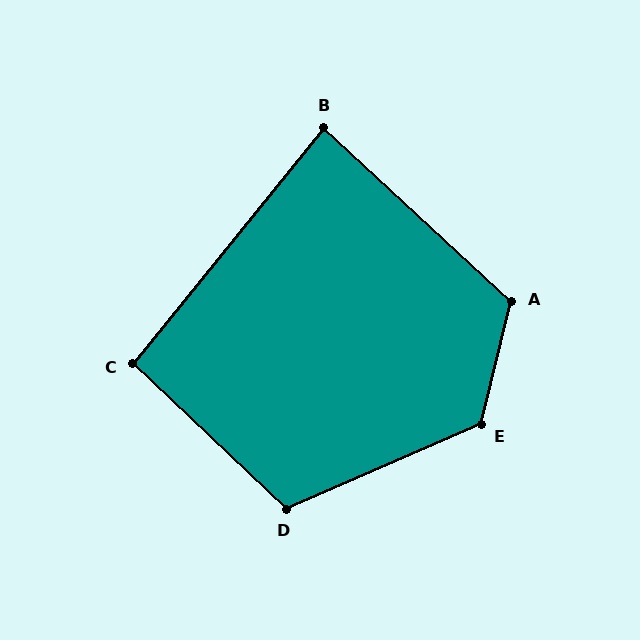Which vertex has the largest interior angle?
E, at approximately 127 degrees.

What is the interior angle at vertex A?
Approximately 119 degrees (obtuse).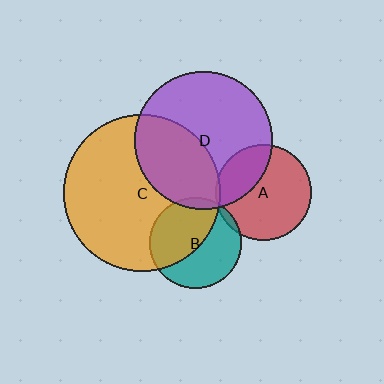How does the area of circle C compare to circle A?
Approximately 2.7 times.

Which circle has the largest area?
Circle C (orange).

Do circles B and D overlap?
Yes.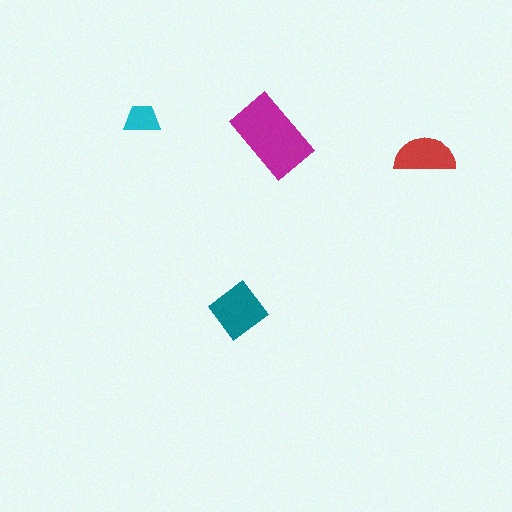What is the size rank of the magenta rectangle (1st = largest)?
1st.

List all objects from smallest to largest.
The cyan trapezoid, the red semicircle, the teal diamond, the magenta rectangle.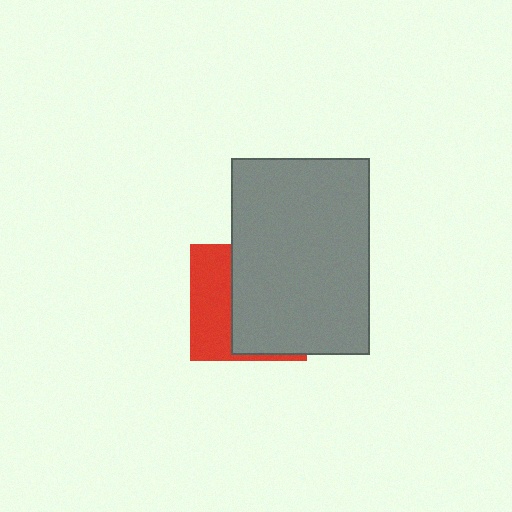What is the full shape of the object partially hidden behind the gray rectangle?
The partially hidden object is a red square.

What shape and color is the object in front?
The object in front is a gray rectangle.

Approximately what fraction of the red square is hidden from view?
Roughly 61% of the red square is hidden behind the gray rectangle.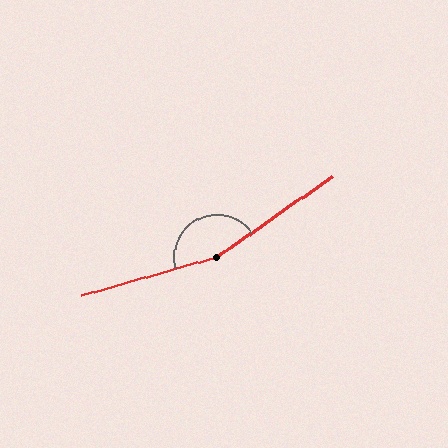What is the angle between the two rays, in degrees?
Approximately 161 degrees.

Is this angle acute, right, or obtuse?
It is obtuse.